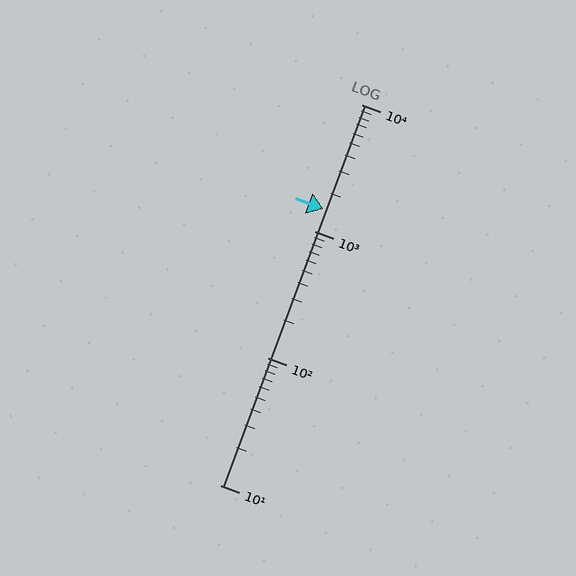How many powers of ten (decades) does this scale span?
The scale spans 3 decades, from 10 to 10000.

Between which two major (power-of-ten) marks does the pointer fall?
The pointer is between 1000 and 10000.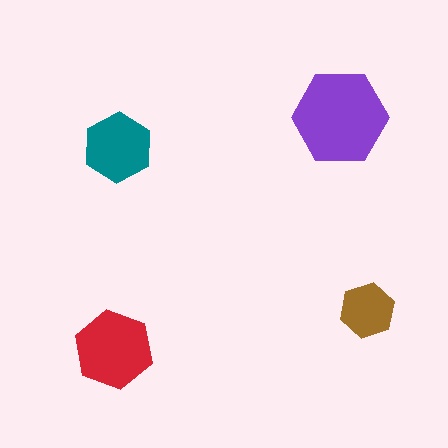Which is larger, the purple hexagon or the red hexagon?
The purple one.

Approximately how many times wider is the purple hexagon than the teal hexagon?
About 1.5 times wider.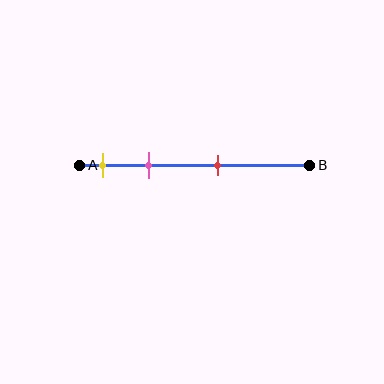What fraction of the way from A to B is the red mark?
The red mark is approximately 60% (0.6) of the way from A to B.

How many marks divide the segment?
There are 3 marks dividing the segment.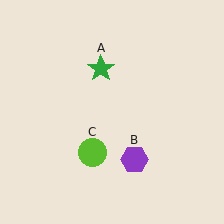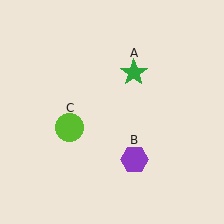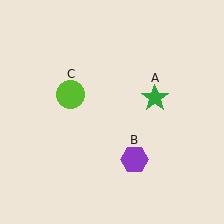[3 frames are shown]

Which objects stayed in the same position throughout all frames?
Purple hexagon (object B) remained stationary.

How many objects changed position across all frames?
2 objects changed position: green star (object A), lime circle (object C).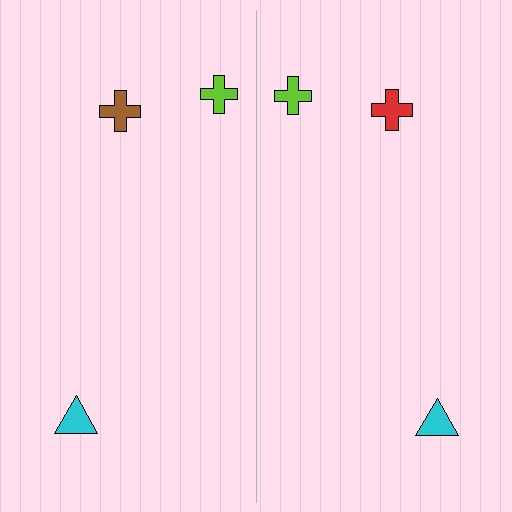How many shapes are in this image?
There are 6 shapes in this image.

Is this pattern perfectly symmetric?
No, the pattern is not perfectly symmetric. The red cross on the right side breaks the symmetry — its mirror counterpart is brown.